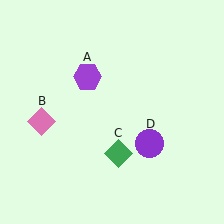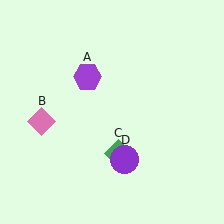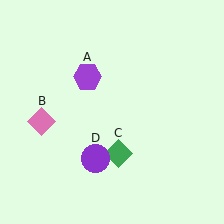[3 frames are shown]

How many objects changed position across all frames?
1 object changed position: purple circle (object D).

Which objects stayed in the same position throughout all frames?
Purple hexagon (object A) and pink diamond (object B) and green diamond (object C) remained stationary.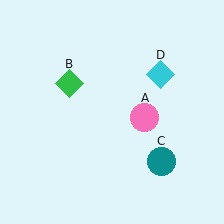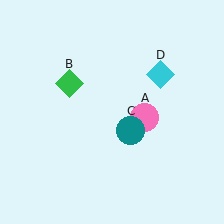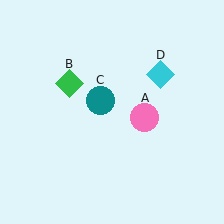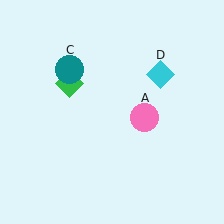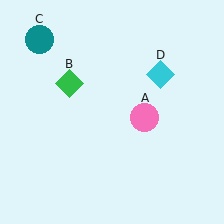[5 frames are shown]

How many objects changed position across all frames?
1 object changed position: teal circle (object C).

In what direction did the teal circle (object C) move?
The teal circle (object C) moved up and to the left.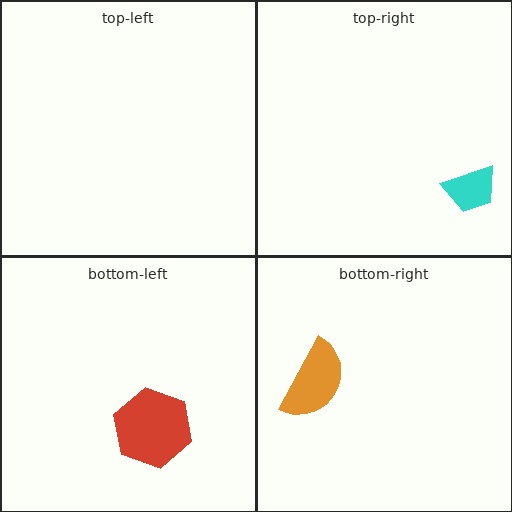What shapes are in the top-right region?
The cyan trapezoid.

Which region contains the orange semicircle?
The bottom-right region.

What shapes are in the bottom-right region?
The orange semicircle.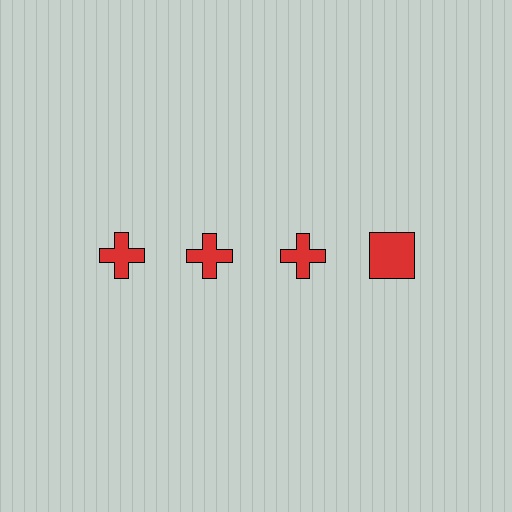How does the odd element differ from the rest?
It has a different shape: square instead of cross.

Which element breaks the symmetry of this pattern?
The red square in the top row, second from right column breaks the symmetry. All other shapes are red crosses.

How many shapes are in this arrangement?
There are 4 shapes arranged in a grid pattern.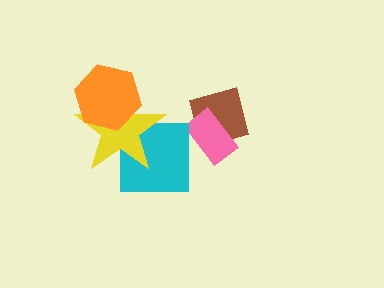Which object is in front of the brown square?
The pink rectangle is in front of the brown square.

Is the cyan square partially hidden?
Yes, it is partially covered by another shape.